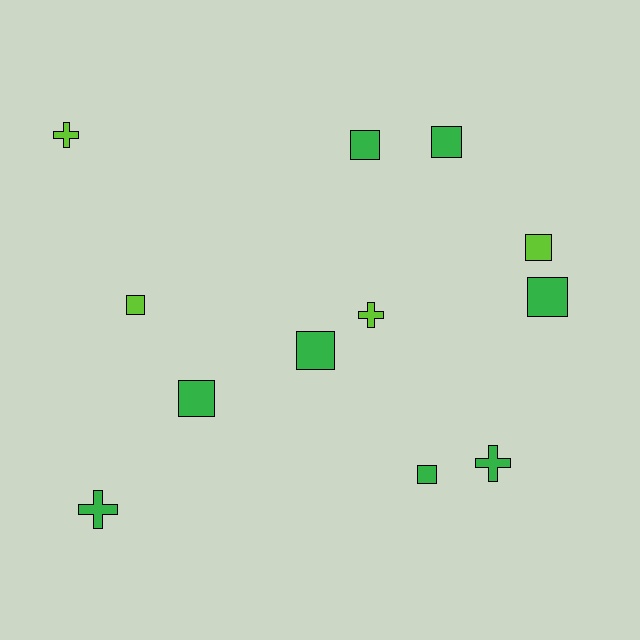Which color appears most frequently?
Green, with 8 objects.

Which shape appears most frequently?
Square, with 8 objects.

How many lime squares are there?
There are 2 lime squares.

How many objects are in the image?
There are 12 objects.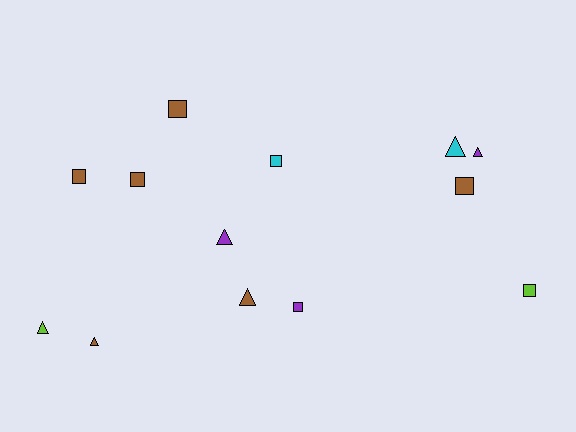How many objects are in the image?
There are 13 objects.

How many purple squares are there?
There is 1 purple square.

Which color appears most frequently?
Brown, with 6 objects.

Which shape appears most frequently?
Square, with 7 objects.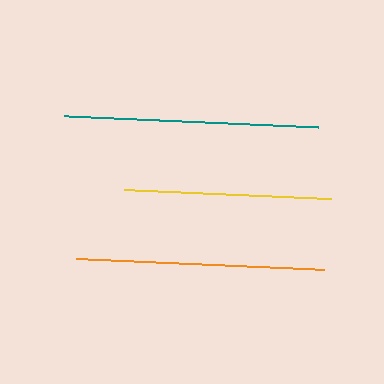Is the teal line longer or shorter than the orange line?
The teal line is longer than the orange line.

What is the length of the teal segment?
The teal segment is approximately 253 pixels long.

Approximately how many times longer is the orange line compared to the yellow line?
The orange line is approximately 1.2 times the length of the yellow line.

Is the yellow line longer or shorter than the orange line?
The orange line is longer than the yellow line.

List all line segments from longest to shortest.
From longest to shortest: teal, orange, yellow.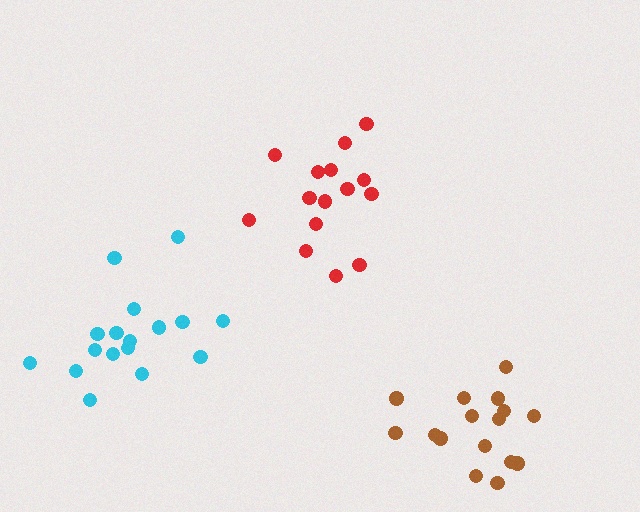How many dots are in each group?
Group 1: 17 dots, Group 2: 16 dots, Group 3: 15 dots (48 total).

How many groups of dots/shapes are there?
There are 3 groups.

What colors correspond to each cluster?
The clusters are colored: cyan, brown, red.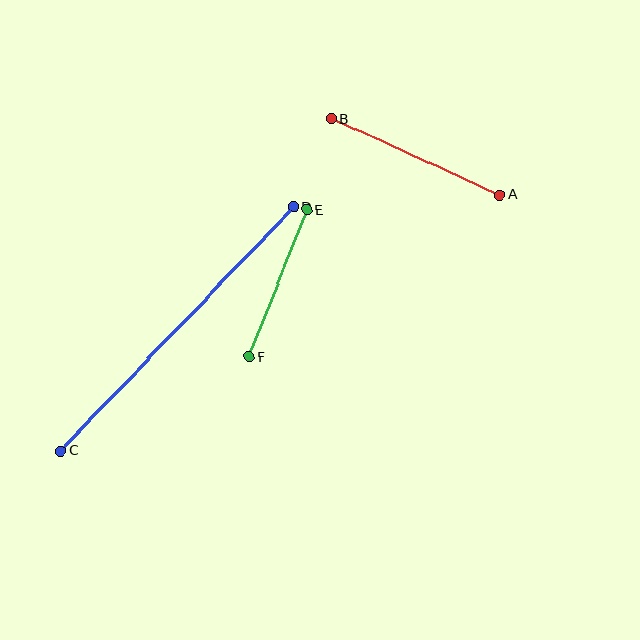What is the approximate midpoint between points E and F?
The midpoint is at approximately (278, 283) pixels.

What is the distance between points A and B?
The distance is approximately 185 pixels.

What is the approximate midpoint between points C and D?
The midpoint is at approximately (177, 329) pixels.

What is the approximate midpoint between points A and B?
The midpoint is at approximately (416, 157) pixels.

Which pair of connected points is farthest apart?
Points C and D are farthest apart.